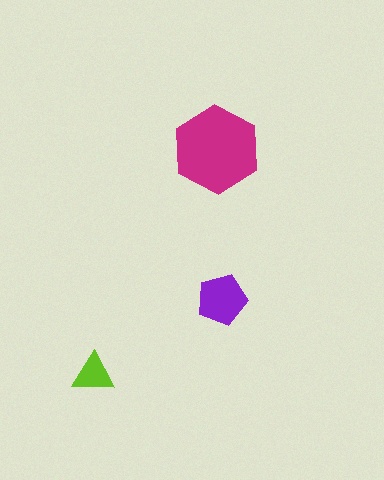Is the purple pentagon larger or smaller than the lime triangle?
Larger.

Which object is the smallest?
The lime triangle.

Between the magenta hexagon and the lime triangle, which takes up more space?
The magenta hexagon.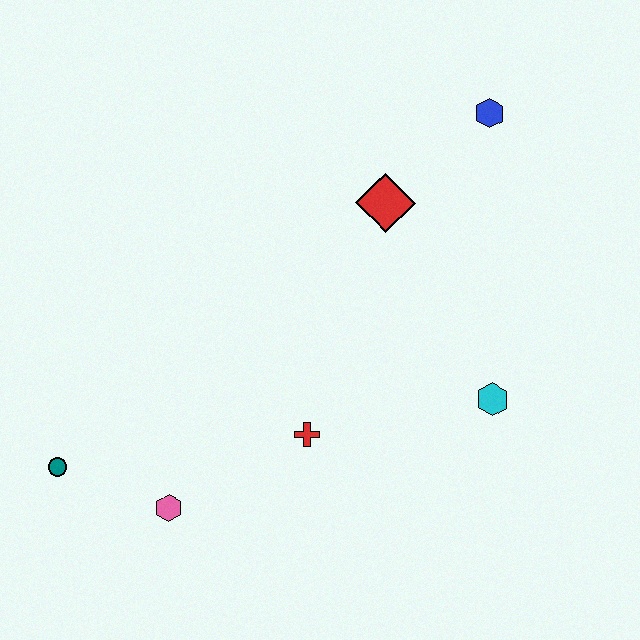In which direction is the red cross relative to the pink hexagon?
The red cross is to the right of the pink hexagon.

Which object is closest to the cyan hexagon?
The red cross is closest to the cyan hexagon.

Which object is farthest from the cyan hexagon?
The teal circle is farthest from the cyan hexagon.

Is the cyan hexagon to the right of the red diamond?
Yes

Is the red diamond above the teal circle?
Yes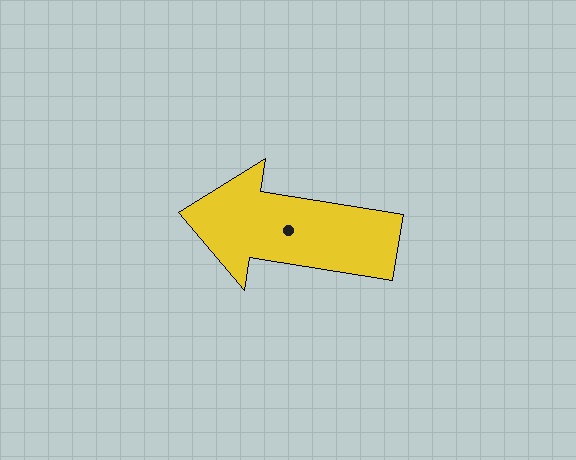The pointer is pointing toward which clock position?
Roughly 9 o'clock.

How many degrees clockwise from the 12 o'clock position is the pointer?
Approximately 279 degrees.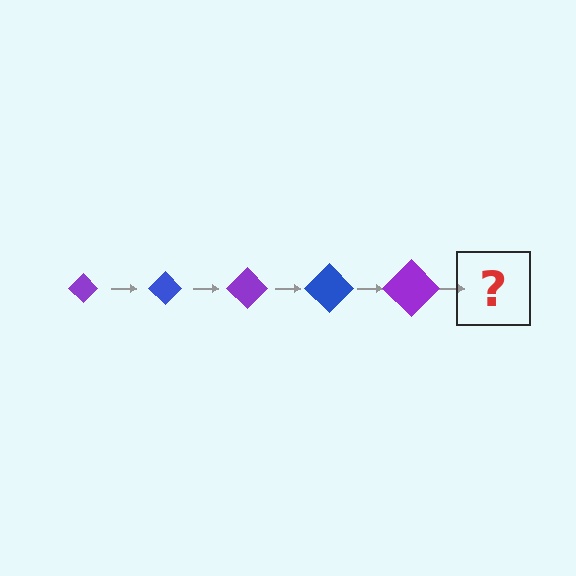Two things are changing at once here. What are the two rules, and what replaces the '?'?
The two rules are that the diamond grows larger each step and the color cycles through purple and blue. The '?' should be a blue diamond, larger than the previous one.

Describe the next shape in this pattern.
It should be a blue diamond, larger than the previous one.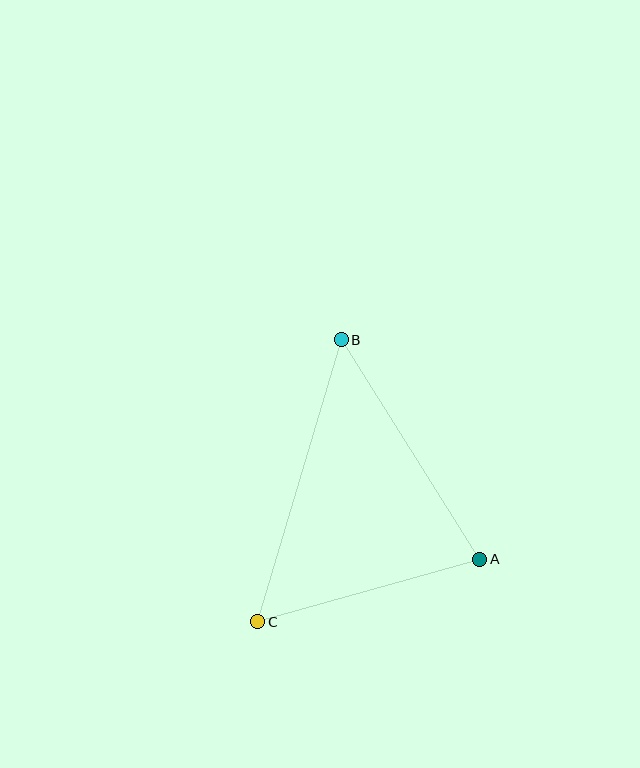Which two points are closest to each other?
Points A and C are closest to each other.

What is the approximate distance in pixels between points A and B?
The distance between A and B is approximately 260 pixels.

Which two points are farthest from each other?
Points B and C are farthest from each other.